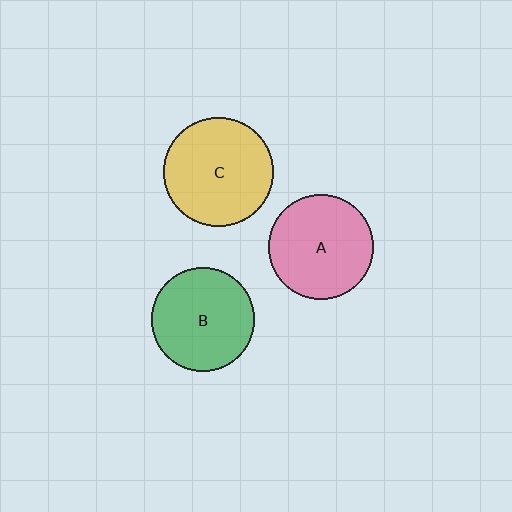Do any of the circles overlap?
No, none of the circles overlap.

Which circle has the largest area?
Circle C (yellow).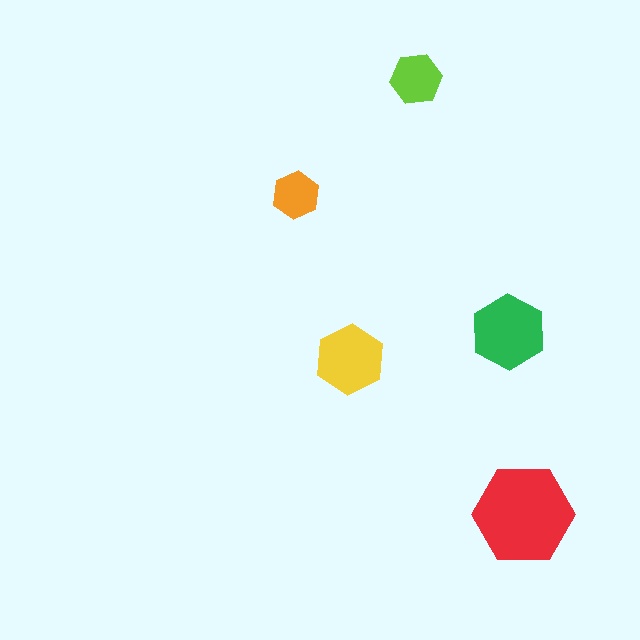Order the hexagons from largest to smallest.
the red one, the green one, the yellow one, the lime one, the orange one.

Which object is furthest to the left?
The orange hexagon is leftmost.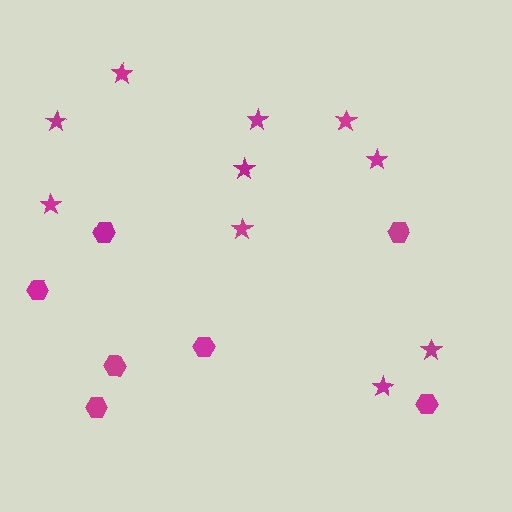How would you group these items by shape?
There are 2 groups: one group of hexagons (7) and one group of stars (10).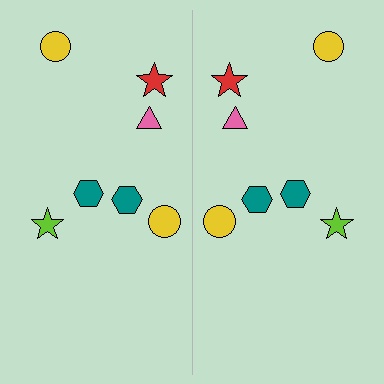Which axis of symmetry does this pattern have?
The pattern has a vertical axis of symmetry running through the center of the image.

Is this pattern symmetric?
Yes, this pattern has bilateral (reflection) symmetry.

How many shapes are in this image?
There are 14 shapes in this image.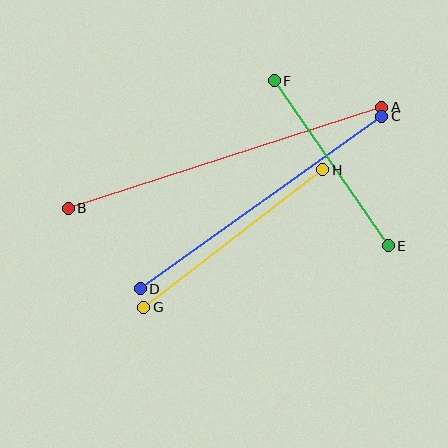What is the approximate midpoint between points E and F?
The midpoint is at approximately (331, 163) pixels.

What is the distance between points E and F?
The distance is approximately 200 pixels.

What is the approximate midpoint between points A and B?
The midpoint is at approximately (225, 158) pixels.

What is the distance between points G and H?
The distance is approximately 226 pixels.